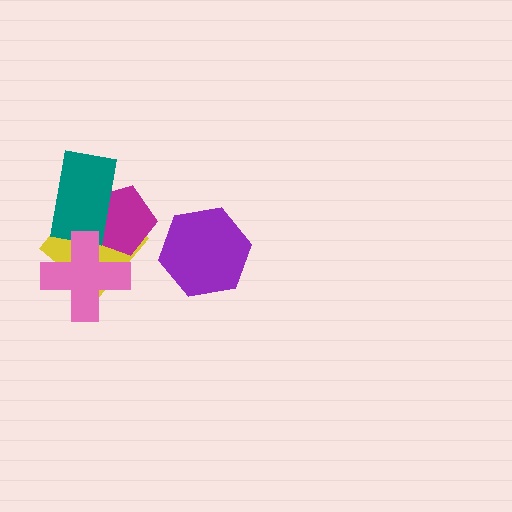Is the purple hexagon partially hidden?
No, no other shape covers it.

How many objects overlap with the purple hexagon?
0 objects overlap with the purple hexagon.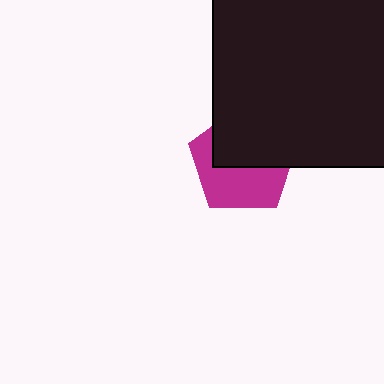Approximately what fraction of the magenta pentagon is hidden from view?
Roughly 50% of the magenta pentagon is hidden behind the black square.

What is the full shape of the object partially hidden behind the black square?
The partially hidden object is a magenta pentagon.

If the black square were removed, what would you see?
You would see the complete magenta pentagon.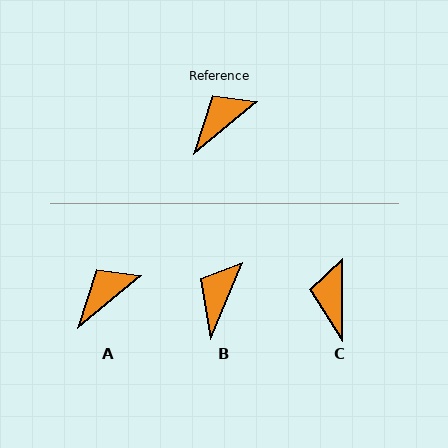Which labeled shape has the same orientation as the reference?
A.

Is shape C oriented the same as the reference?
No, it is off by about 50 degrees.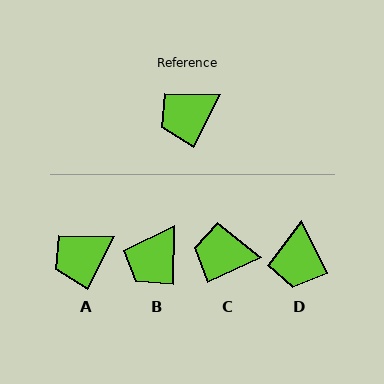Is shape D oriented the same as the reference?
No, it is off by about 54 degrees.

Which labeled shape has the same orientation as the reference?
A.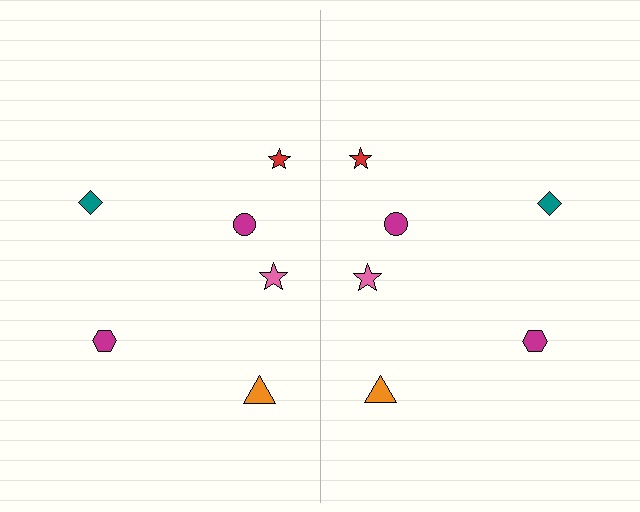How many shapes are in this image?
There are 12 shapes in this image.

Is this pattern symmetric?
Yes, this pattern has bilateral (reflection) symmetry.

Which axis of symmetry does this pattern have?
The pattern has a vertical axis of symmetry running through the center of the image.